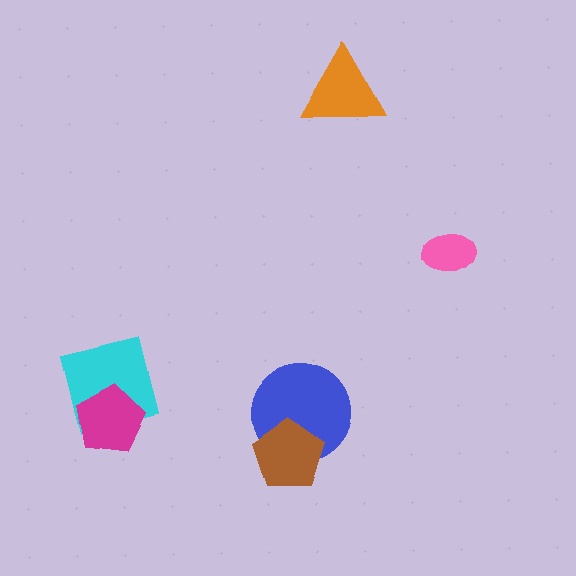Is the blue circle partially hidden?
Yes, it is partially covered by another shape.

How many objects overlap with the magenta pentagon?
1 object overlaps with the magenta pentagon.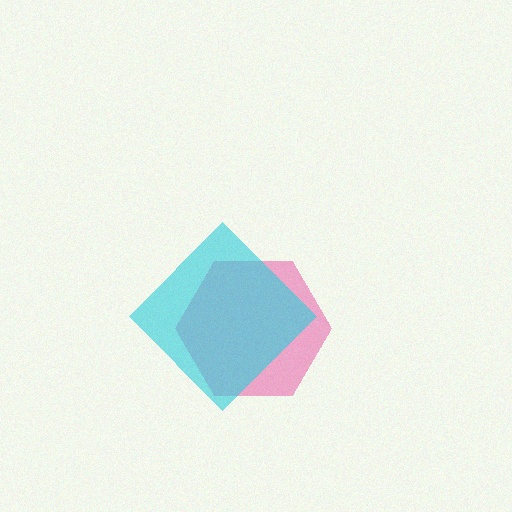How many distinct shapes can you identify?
There are 2 distinct shapes: a pink hexagon, a cyan diamond.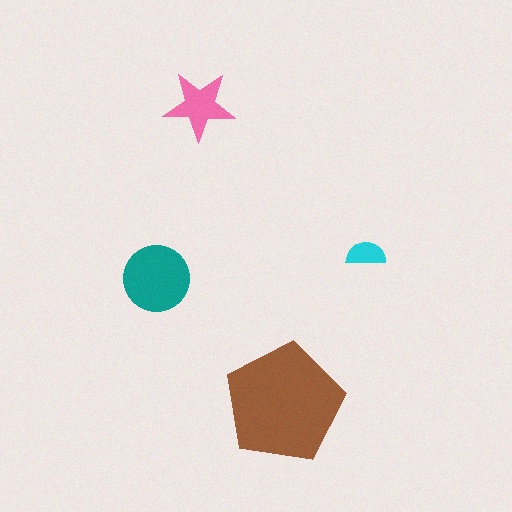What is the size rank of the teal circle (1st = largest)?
2nd.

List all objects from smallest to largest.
The cyan semicircle, the pink star, the teal circle, the brown pentagon.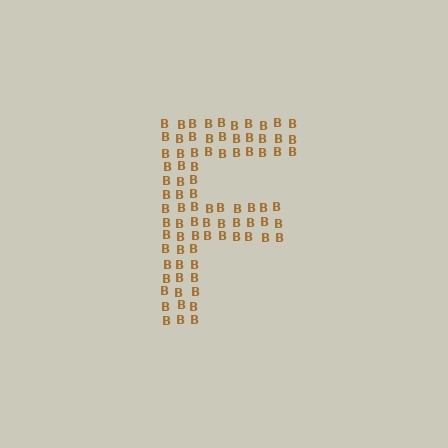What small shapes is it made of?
It is made of small letter B's.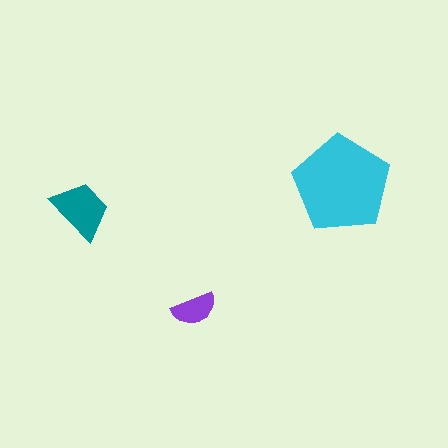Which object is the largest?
The cyan pentagon.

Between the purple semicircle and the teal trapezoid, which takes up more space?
The teal trapezoid.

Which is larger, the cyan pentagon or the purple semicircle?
The cyan pentagon.